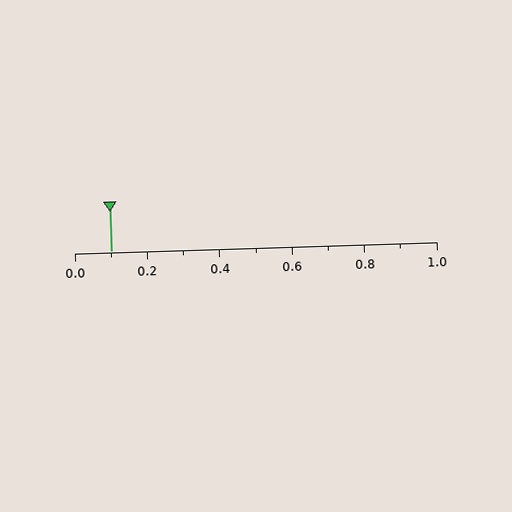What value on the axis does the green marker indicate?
The marker indicates approximately 0.1.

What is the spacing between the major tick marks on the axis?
The major ticks are spaced 0.2 apart.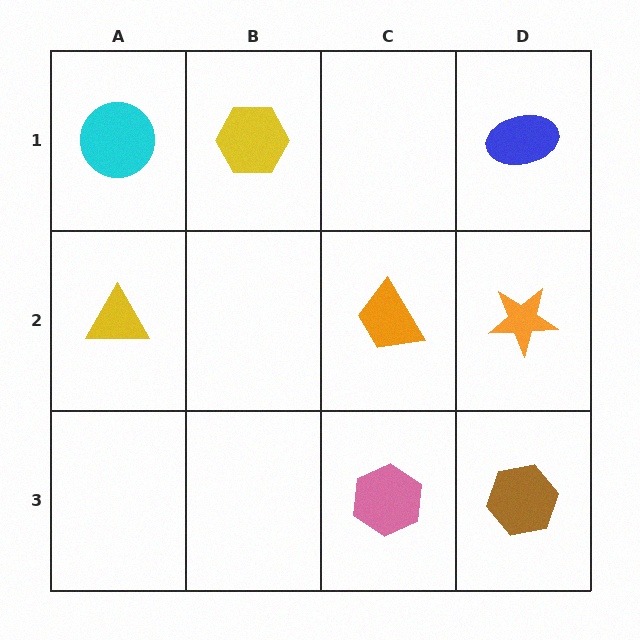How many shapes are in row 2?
3 shapes.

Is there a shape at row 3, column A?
No, that cell is empty.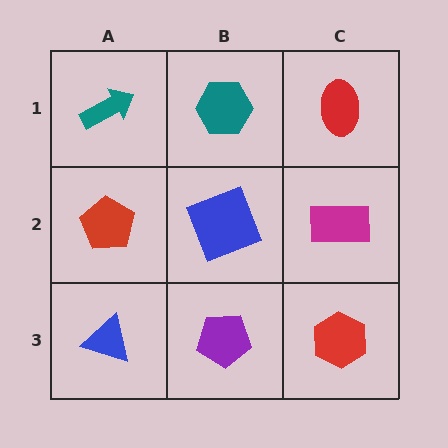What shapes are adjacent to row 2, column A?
A teal arrow (row 1, column A), a blue triangle (row 3, column A), a blue square (row 2, column B).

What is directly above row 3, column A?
A red pentagon.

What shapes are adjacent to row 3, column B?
A blue square (row 2, column B), a blue triangle (row 3, column A), a red hexagon (row 3, column C).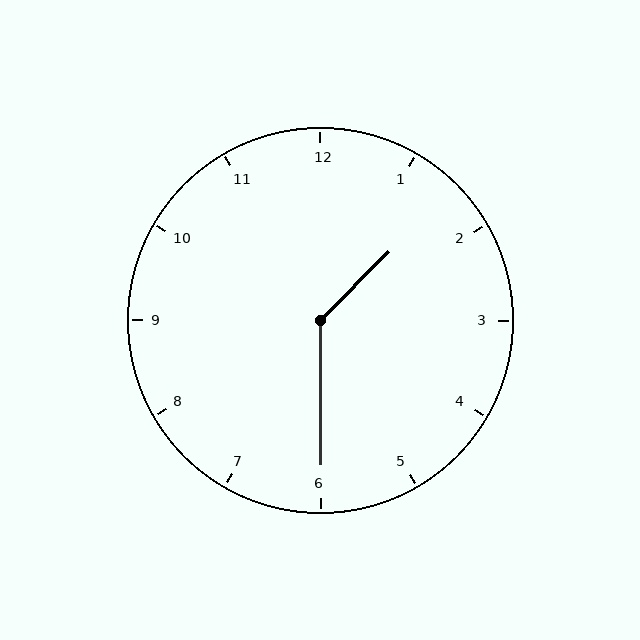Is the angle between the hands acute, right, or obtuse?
It is obtuse.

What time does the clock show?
1:30.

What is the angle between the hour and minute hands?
Approximately 135 degrees.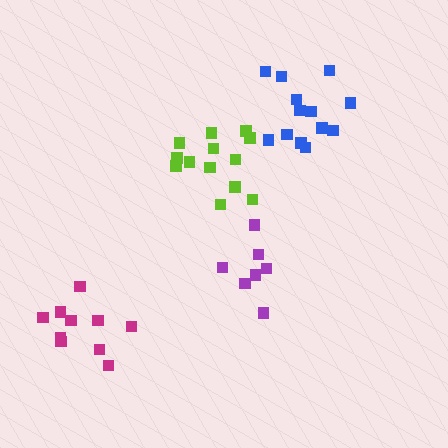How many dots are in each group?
Group 1: 10 dots, Group 2: 7 dots, Group 3: 13 dots, Group 4: 13 dots (43 total).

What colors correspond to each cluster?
The clusters are colored: magenta, purple, blue, lime.